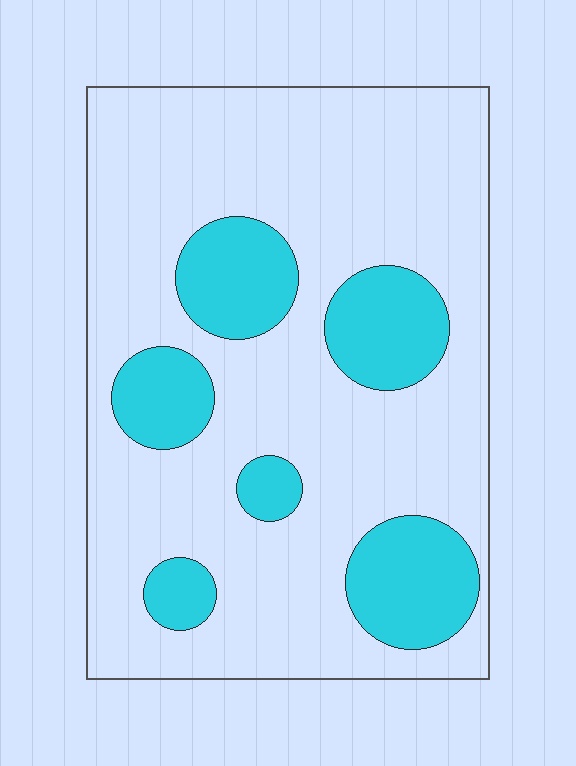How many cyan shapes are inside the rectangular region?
6.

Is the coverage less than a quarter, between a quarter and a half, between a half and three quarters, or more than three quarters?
Less than a quarter.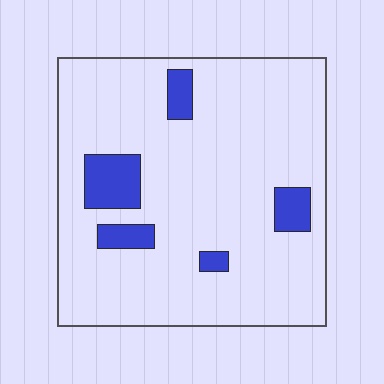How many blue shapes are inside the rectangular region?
5.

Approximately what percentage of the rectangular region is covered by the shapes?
Approximately 10%.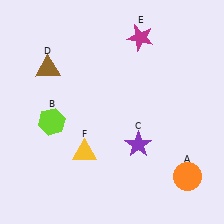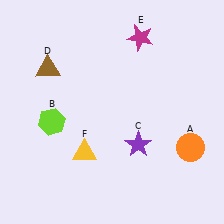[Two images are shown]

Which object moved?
The orange circle (A) moved up.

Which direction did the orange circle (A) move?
The orange circle (A) moved up.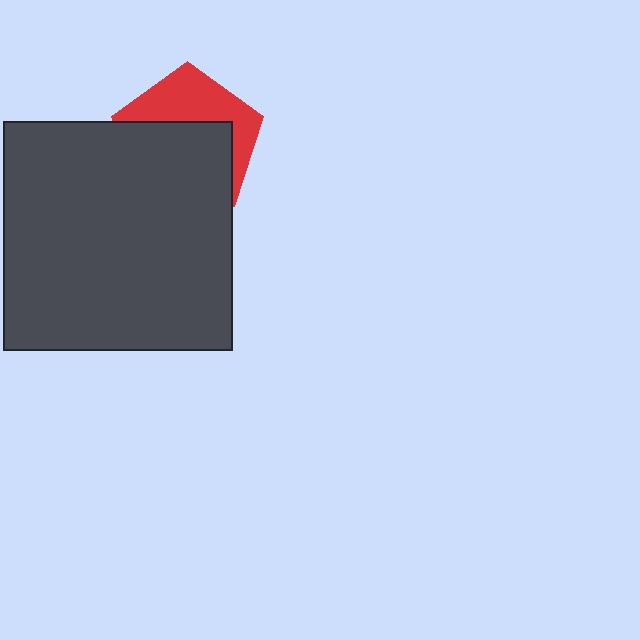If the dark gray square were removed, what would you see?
You would see the complete red pentagon.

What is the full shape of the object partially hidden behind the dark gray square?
The partially hidden object is a red pentagon.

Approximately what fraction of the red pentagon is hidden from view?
Roughly 59% of the red pentagon is hidden behind the dark gray square.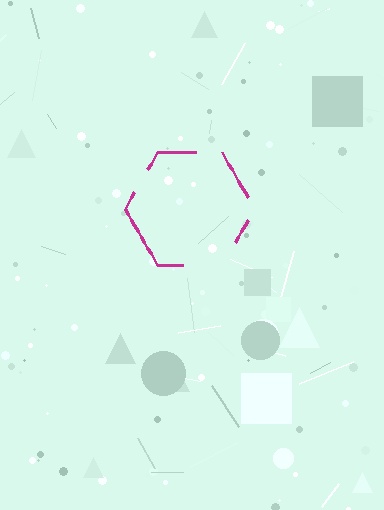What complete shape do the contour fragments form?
The contour fragments form a hexagon.